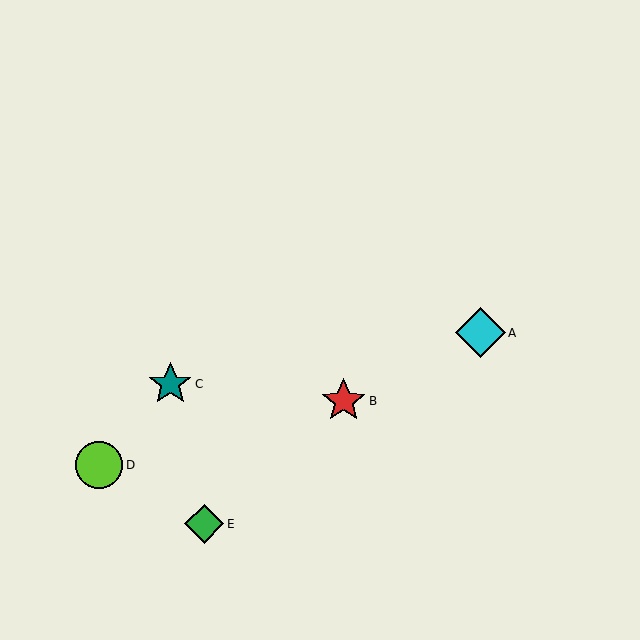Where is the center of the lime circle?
The center of the lime circle is at (99, 465).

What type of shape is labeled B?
Shape B is a red star.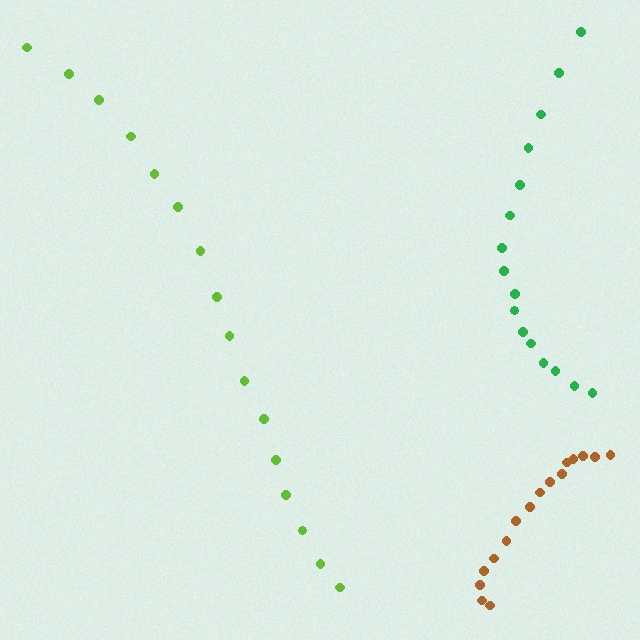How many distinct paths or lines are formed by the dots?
There are 3 distinct paths.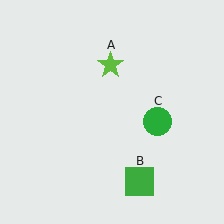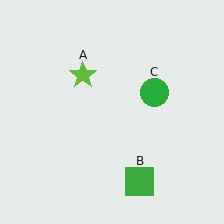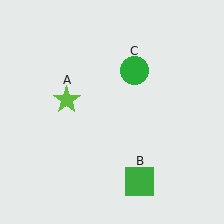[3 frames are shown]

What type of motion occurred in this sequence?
The lime star (object A), green circle (object C) rotated counterclockwise around the center of the scene.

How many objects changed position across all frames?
2 objects changed position: lime star (object A), green circle (object C).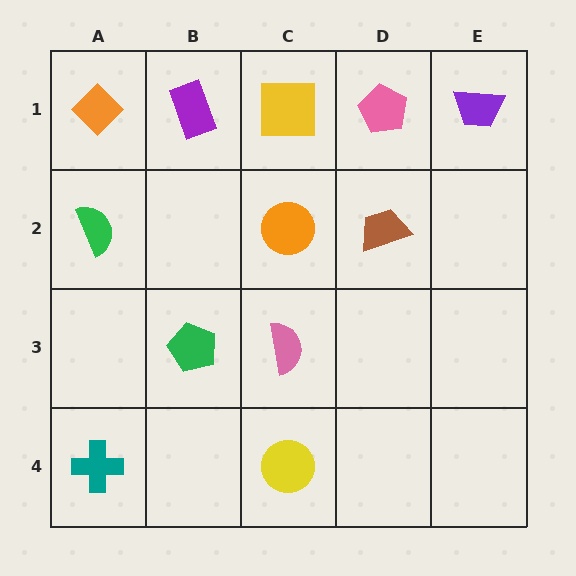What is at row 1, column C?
A yellow square.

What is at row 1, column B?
A purple rectangle.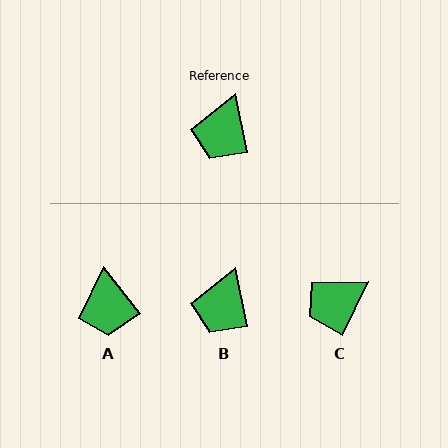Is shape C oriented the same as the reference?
No, it is off by about 38 degrees.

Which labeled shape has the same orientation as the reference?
B.